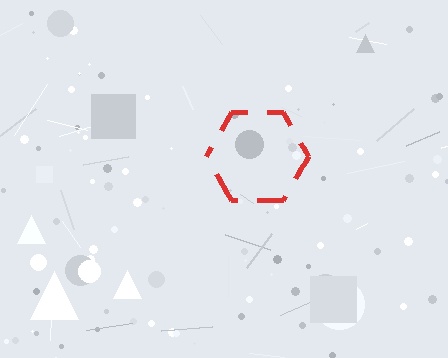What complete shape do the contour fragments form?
The contour fragments form a hexagon.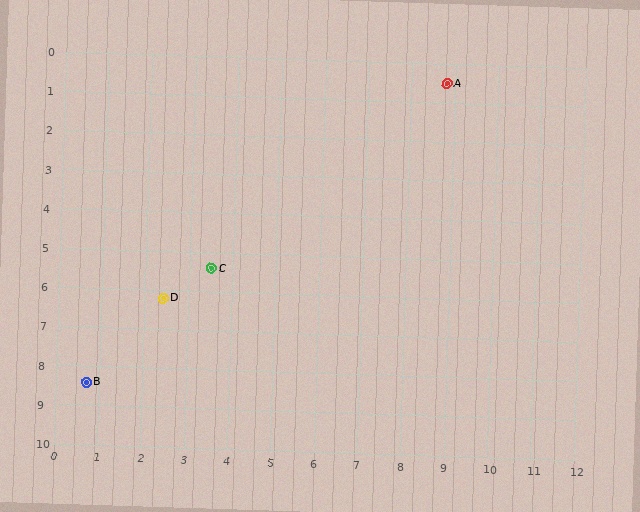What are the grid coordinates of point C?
Point C is at approximately (3.5, 5.4).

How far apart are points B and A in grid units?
Points B and A are about 11.3 grid units apart.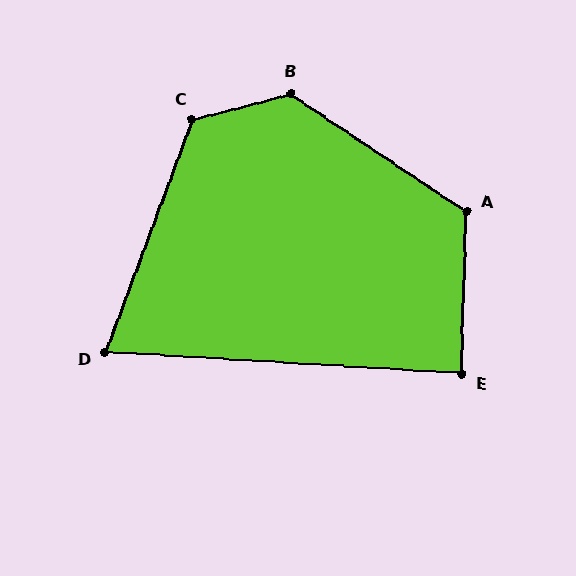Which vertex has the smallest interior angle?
D, at approximately 73 degrees.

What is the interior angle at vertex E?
Approximately 88 degrees (approximately right).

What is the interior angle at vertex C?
Approximately 125 degrees (obtuse).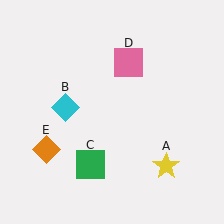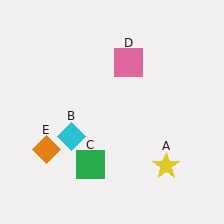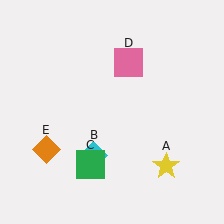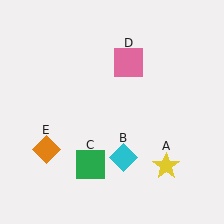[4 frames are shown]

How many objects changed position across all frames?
1 object changed position: cyan diamond (object B).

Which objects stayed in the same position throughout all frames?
Yellow star (object A) and green square (object C) and pink square (object D) and orange diamond (object E) remained stationary.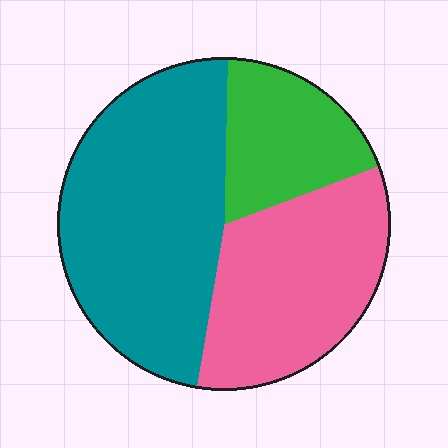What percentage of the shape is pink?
Pink covers about 35% of the shape.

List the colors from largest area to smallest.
From largest to smallest: teal, pink, green.